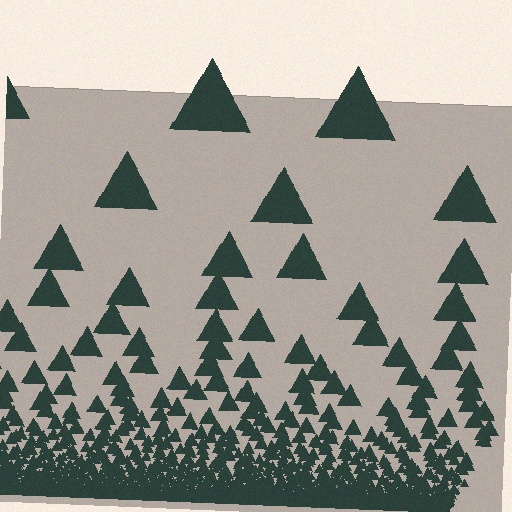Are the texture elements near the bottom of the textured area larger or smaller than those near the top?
Smaller. The gradient is inverted — elements near the bottom are smaller and denser.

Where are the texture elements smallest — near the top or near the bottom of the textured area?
Near the bottom.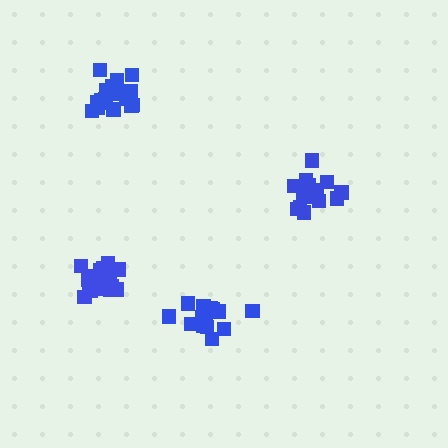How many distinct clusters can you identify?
There are 4 distinct clusters.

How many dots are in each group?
Group 1: 20 dots, Group 2: 18 dots, Group 3: 14 dots, Group 4: 15 dots (67 total).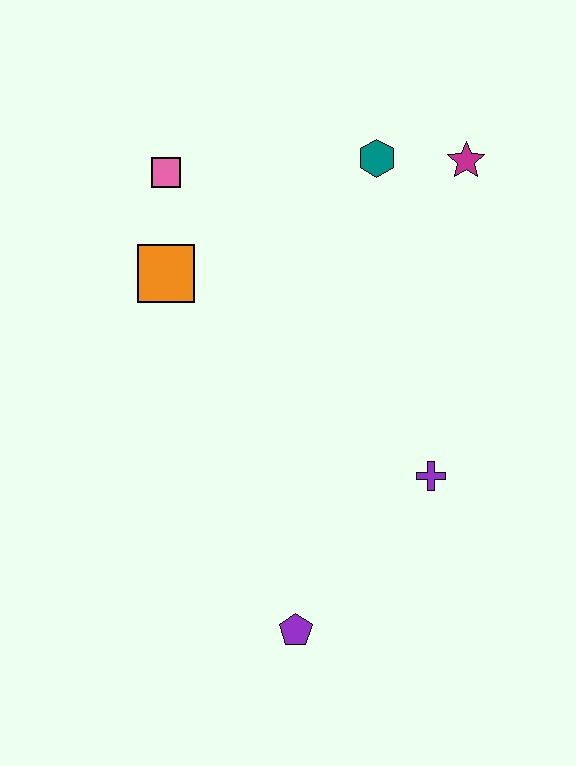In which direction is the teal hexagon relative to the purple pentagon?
The teal hexagon is above the purple pentagon.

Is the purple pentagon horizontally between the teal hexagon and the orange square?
Yes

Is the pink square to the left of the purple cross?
Yes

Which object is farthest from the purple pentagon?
The magenta star is farthest from the purple pentagon.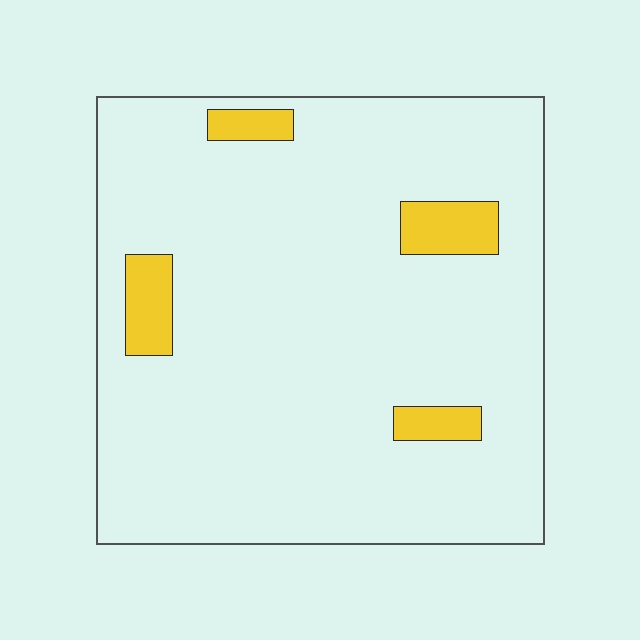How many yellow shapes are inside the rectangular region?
4.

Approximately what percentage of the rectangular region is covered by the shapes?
Approximately 10%.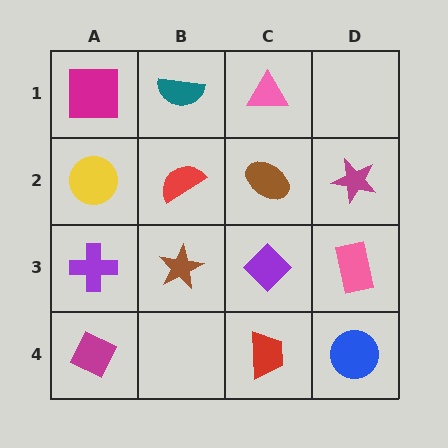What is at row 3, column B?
A brown star.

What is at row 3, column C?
A purple diamond.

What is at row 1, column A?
A magenta square.